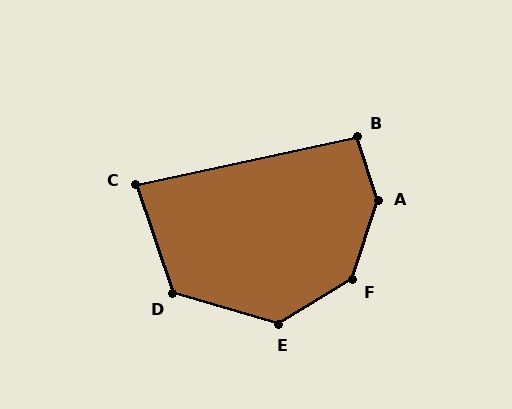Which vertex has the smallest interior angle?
C, at approximately 84 degrees.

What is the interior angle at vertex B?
Approximately 96 degrees (obtuse).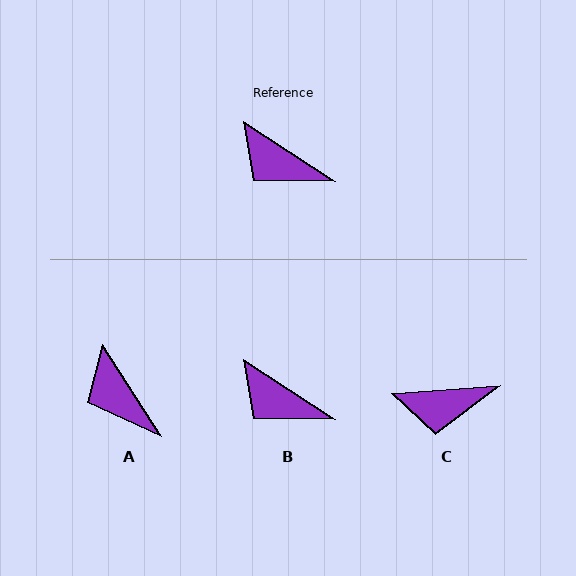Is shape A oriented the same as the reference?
No, it is off by about 24 degrees.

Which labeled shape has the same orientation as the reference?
B.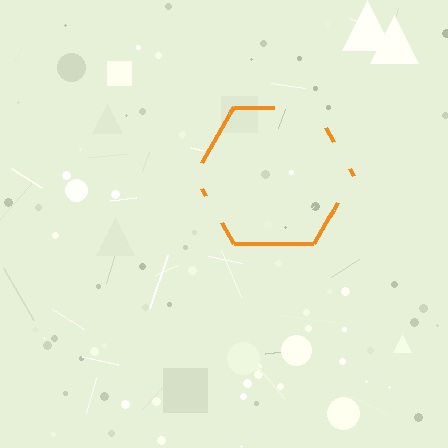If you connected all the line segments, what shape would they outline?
They would outline a hexagon.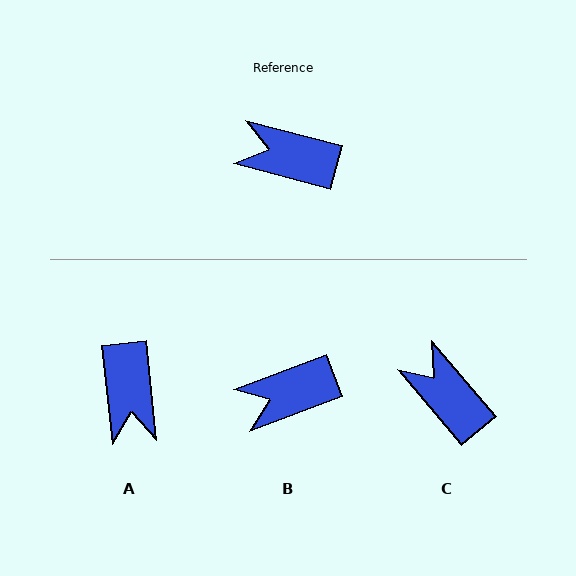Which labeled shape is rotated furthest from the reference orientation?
A, about 111 degrees away.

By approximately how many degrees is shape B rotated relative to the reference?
Approximately 35 degrees counter-clockwise.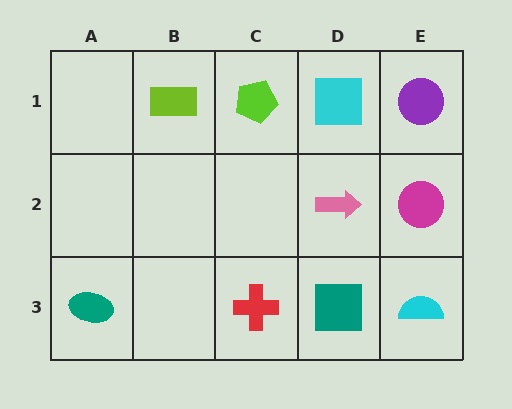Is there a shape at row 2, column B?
No, that cell is empty.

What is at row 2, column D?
A pink arrow.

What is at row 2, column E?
A magenta circle.